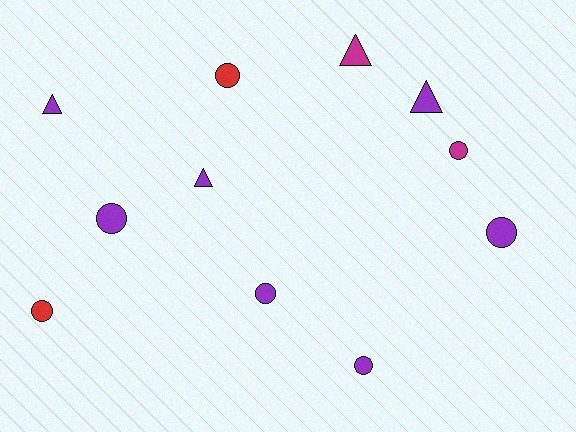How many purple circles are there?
There are 4 purple circles.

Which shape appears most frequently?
Circle, with 7 objects.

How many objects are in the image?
There are 11 objects.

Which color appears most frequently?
Purple, with 7 objects.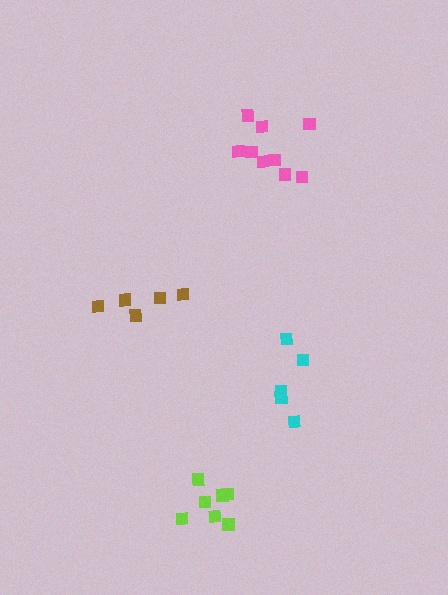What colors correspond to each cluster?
The clusters are colored: cyan, pink, brown, lime.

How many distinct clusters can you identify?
There are 4 distinct clusters.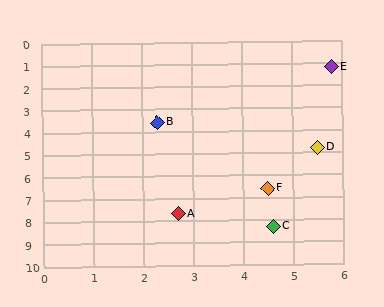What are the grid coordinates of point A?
Point A is at approximately (2.7, 7.7).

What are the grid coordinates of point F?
Point F is at approximately (4.5, 6.6).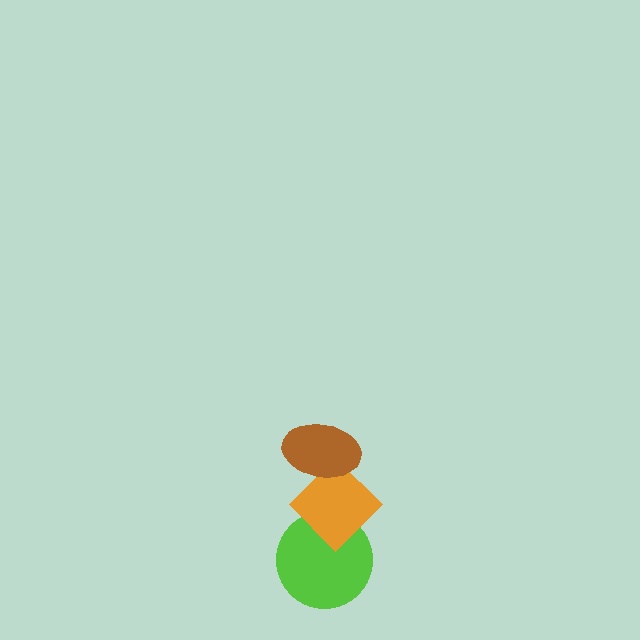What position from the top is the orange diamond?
The orange diamond is 2nd from the top.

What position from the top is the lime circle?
The lime circle is 3rd from the top.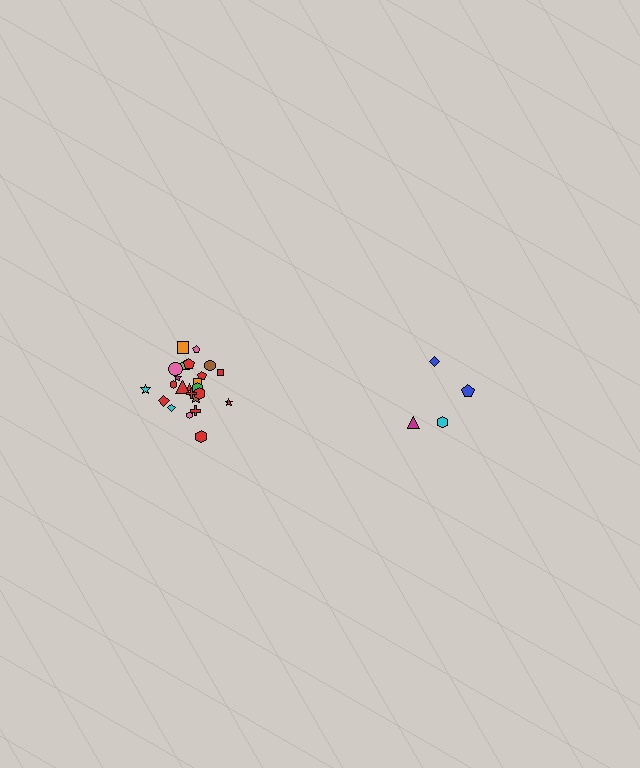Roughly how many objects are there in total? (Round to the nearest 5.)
Roughly 30 objects in total.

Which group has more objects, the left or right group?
The left group.